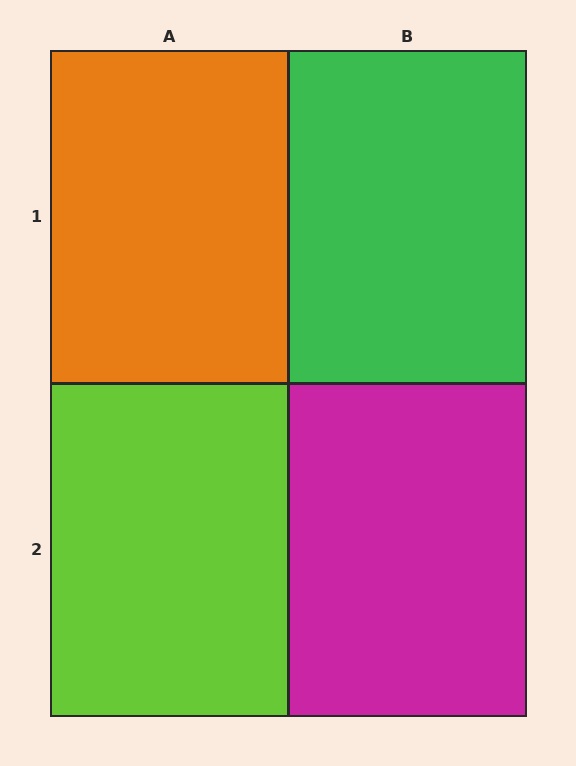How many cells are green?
1 cell is green.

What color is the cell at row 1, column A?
Orange.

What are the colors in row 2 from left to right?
Lime, magenta.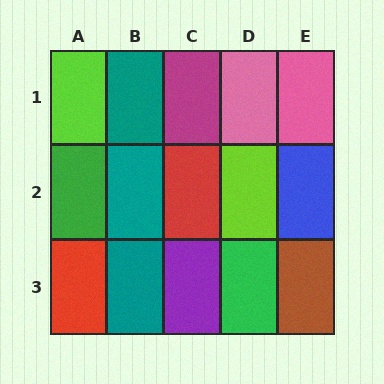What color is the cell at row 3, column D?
Green.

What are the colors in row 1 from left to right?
Lime, teal, magenta, pink, pink.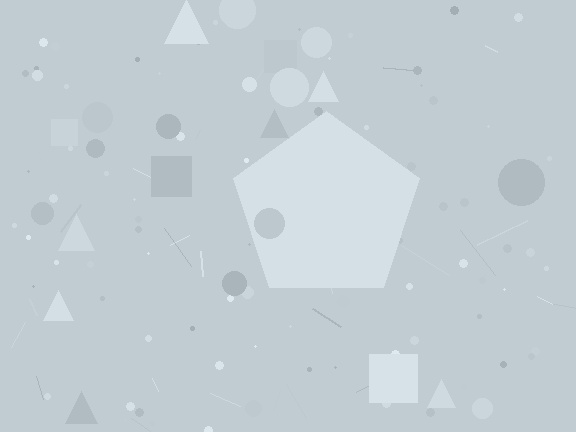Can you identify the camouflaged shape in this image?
The camouflaged shape is a pentagon.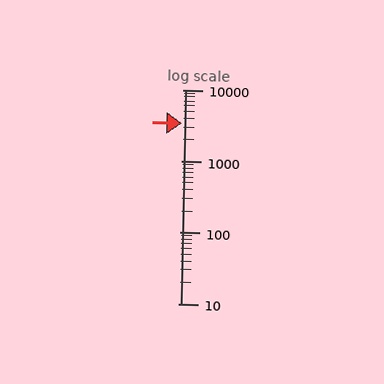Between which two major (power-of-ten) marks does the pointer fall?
The pointer is between 1000 and 10000.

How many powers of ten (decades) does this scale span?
The scale spans 3 decades, from 10 to 10000.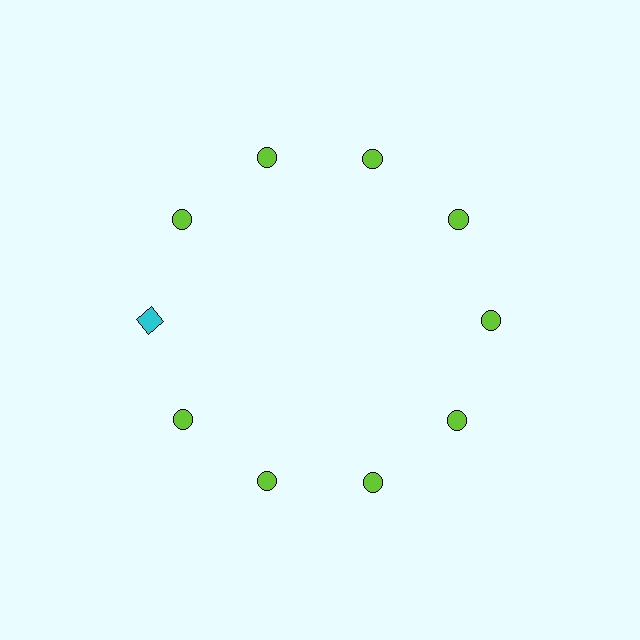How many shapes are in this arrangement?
There are 10 shapes arranged in a ring pattern.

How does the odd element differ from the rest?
It differs in both color (cyan instead of lime) and shape (square instead of circle).